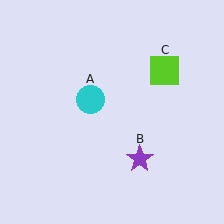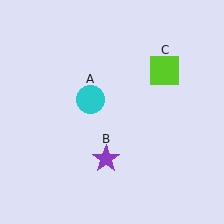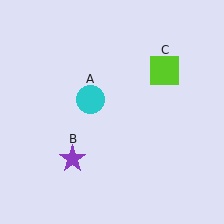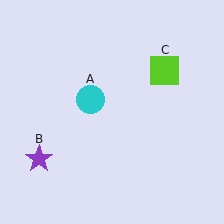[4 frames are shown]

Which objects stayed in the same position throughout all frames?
Cyan circle (object A) and lime square (object C) remained stationary.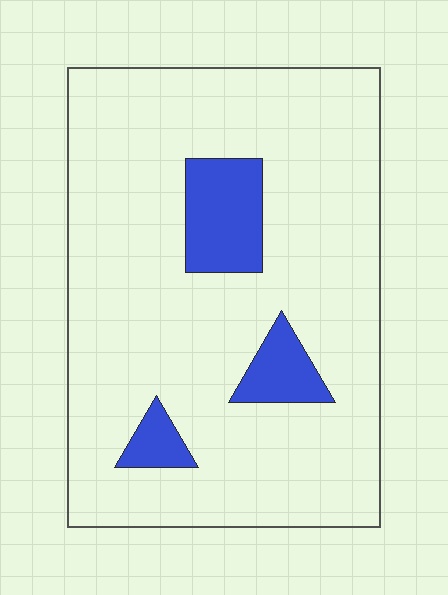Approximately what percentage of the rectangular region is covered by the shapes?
Approximately 10%.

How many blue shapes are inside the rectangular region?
3.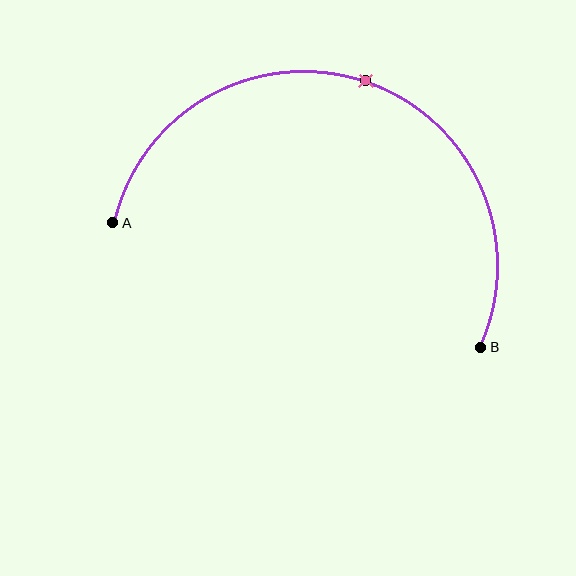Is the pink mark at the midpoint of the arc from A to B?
Yes. The pink mark lies on the arc at equal arc-length from both A and B — it is the arc midpoint.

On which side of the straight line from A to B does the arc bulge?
The arc bulges above the straight line connecting A and B.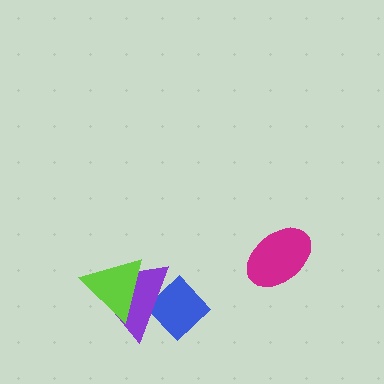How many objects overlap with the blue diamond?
1 object overlaps with the blue diamond.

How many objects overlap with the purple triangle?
2 objects overlap with the purple triangle.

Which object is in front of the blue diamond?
The purple triangle is in front of the blue diamond.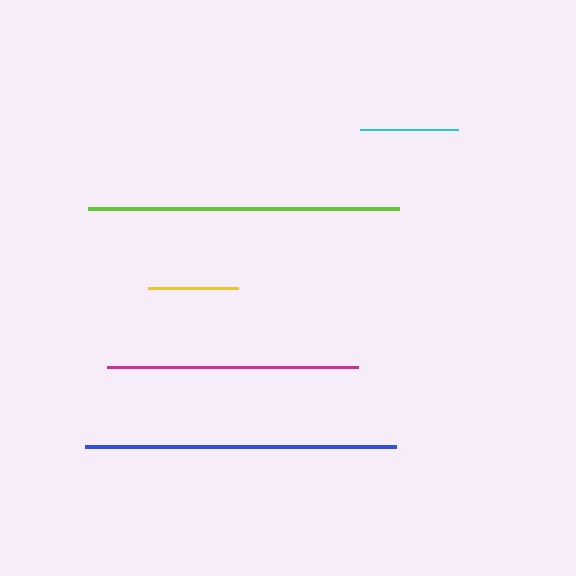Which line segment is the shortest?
The yellow line is the shortest at approximately 90 pixels.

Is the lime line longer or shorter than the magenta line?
The lime line is longer than the magenta line.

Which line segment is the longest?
The blue line is the longest at approximately 311 pixels.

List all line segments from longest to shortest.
From longest to shortest: blue, lime, magenta, cyan, yellow.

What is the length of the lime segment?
The lime segment is approximately 310 pixels long.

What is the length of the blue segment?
The blue segment is approximately 311 pixels long.